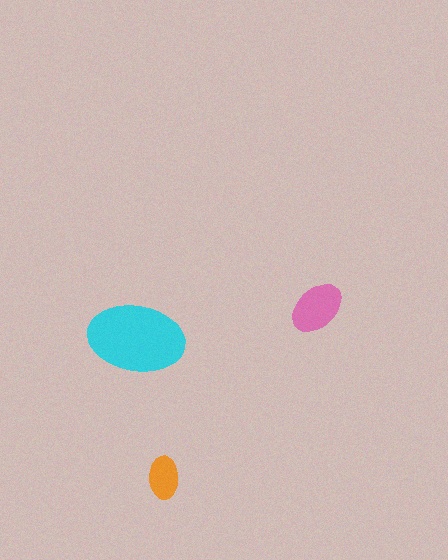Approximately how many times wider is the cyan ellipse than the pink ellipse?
About 1.5 times wider.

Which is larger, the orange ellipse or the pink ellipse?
The pink one.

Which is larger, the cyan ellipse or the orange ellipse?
The cyan one.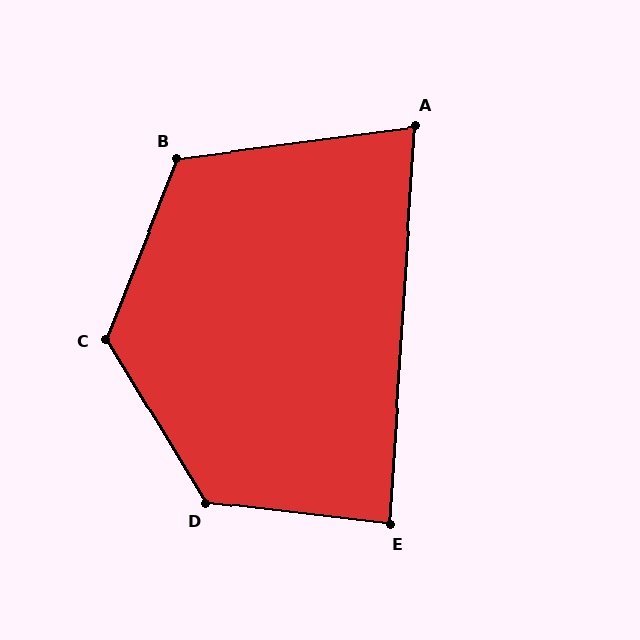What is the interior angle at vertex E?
Approximately 87 degrees (approximately right).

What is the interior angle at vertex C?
Approximately 127 degrees (obtuse).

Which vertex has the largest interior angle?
D, at approximately 128 degrees.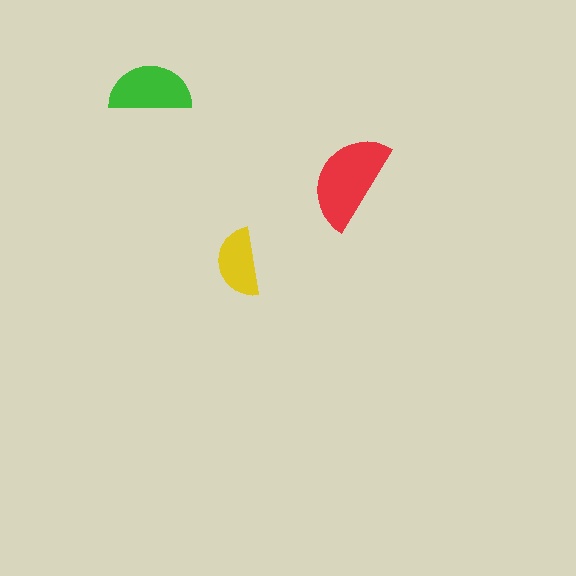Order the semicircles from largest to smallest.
the red one, the green one, the yellow one.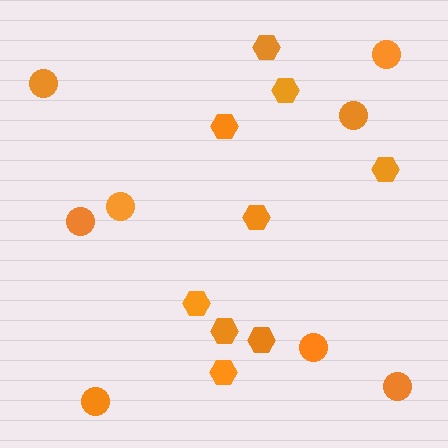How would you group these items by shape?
There are 2 groups: one group of hexagons (9) and one group of circles (8).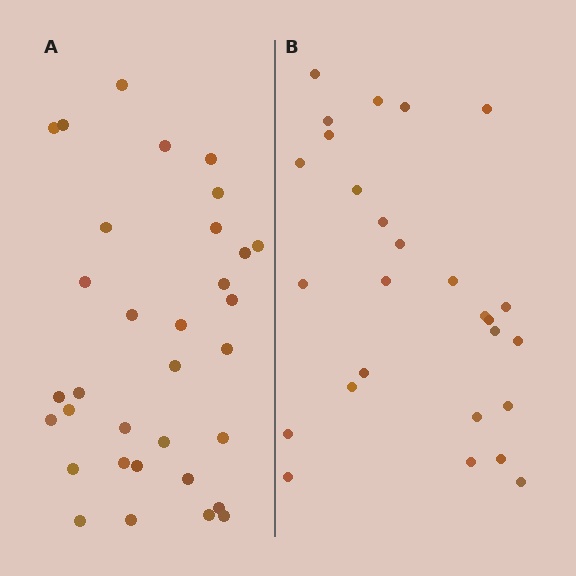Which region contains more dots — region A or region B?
Region A (the left region) has more dots.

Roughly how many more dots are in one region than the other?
Region A has about 6 more dots than region B.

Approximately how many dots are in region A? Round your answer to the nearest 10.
About 30 dots. (The exact count is 33, which rounds to 30.)